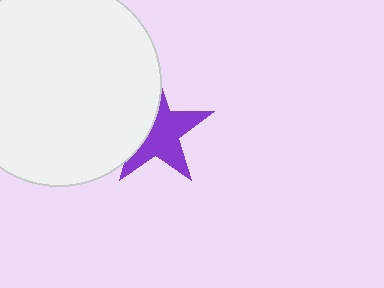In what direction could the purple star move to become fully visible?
The purple star could move right. That would shift it out from behind the white circle entirely.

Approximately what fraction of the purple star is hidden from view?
Roughly 40% of the purple star is hidden behind the white circle.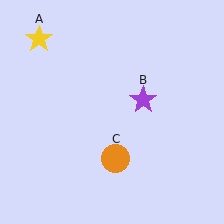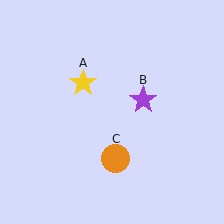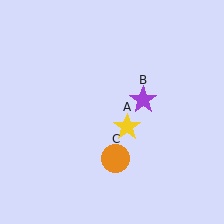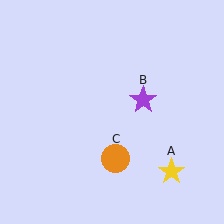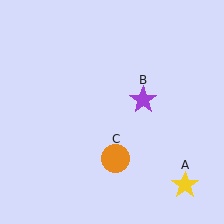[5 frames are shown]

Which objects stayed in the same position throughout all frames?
Purple star (object B) and orange circle (object C) remained stationary.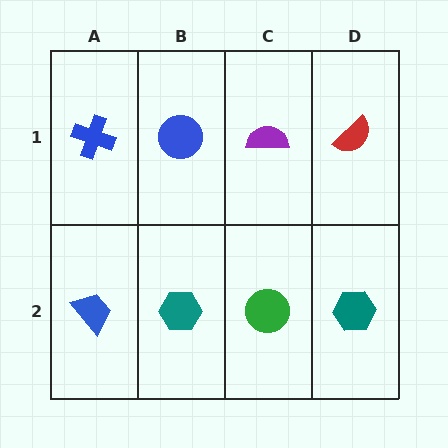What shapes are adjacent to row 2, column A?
A blue cross (row 1, column A), a teal hexagon (row 2, column B).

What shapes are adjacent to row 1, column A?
A blue trapezoid (row 2, column A), a blue circle (row 1, column B).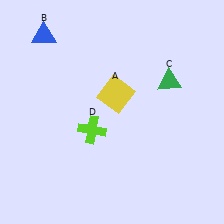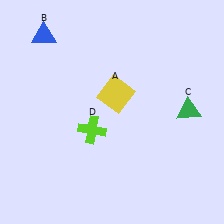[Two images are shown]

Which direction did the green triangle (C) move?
The green triangle (C) moved down.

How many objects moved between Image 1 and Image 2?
1 object moved between the two images.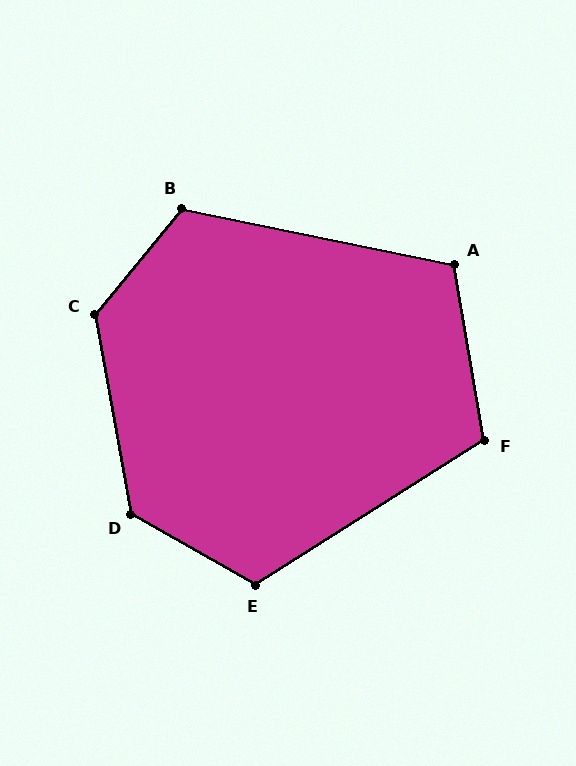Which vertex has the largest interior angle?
C, at approximately 131 degrees.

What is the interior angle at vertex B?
Approximately 117 degrees (obtuse).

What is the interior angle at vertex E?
Approximately 118 degrees (obtuse).